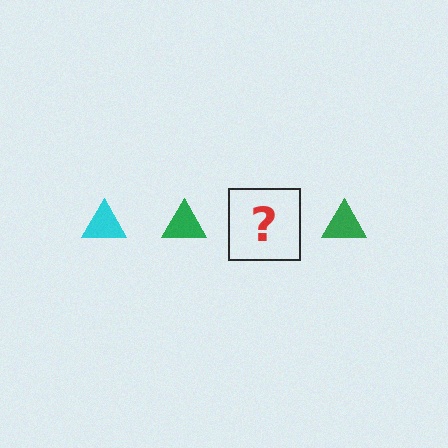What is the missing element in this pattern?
The missing element is a cyan triangle.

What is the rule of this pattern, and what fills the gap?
The rule is that the pattern cycles through cyan, green triangles. The gap should be filled with a cyan triangle.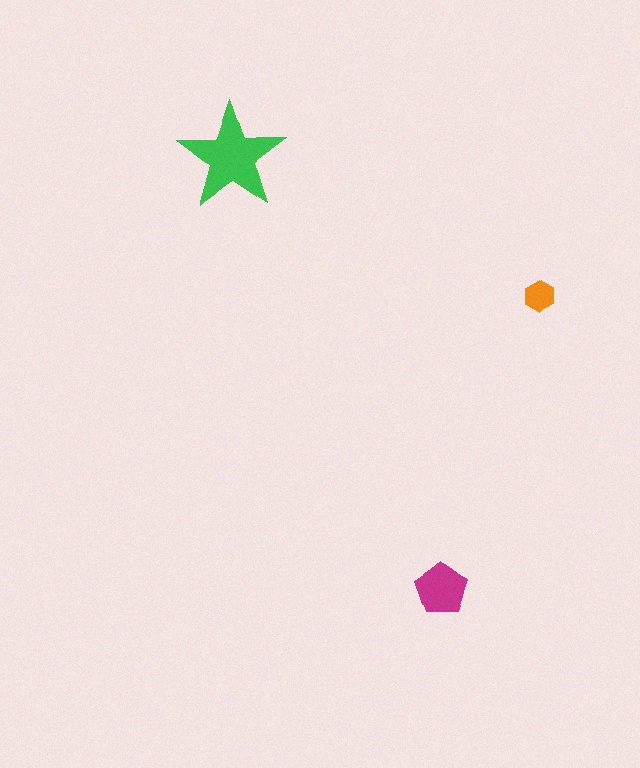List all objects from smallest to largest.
The orange hexagon, the magenta pentagon, the green star.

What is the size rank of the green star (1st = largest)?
1st.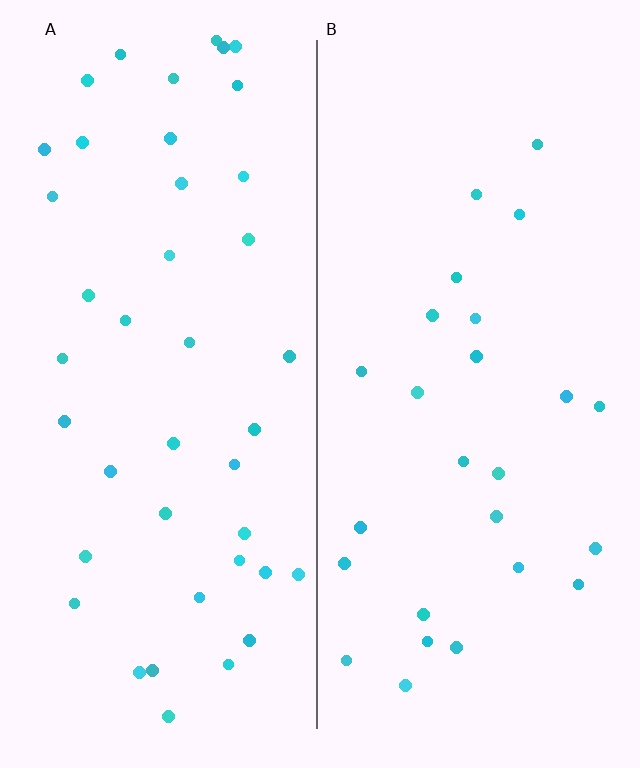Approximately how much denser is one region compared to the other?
Approximately 1.6× — region A over region B.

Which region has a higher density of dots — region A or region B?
A (the left).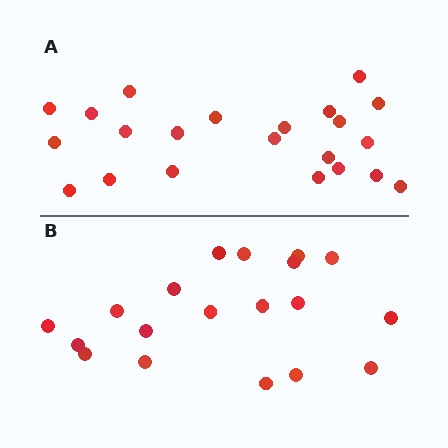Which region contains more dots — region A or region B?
Region A (the top region) has more dots.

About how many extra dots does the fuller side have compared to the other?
Region A has just a few more — roughly 2 or 3 more dots than region B.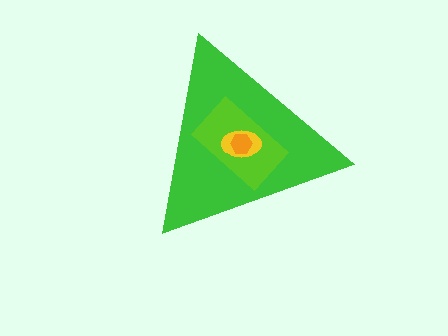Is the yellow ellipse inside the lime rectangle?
Yes.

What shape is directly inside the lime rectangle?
The yellow ellipse.